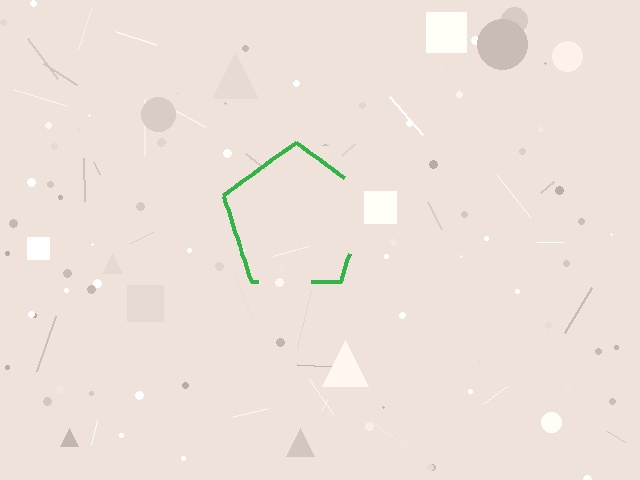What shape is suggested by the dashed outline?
The dashed outline suggests a pentagon.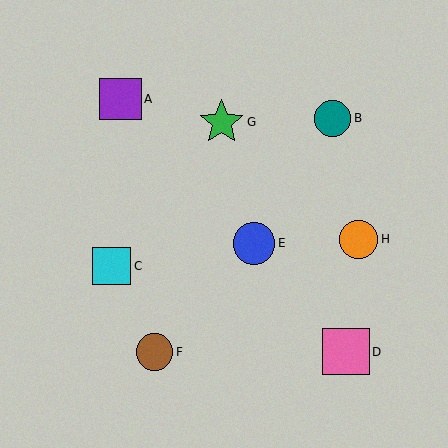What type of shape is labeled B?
Shape B is a teal circle.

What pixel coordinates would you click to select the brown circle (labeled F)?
Click at (155, 352) to select the brown circle F.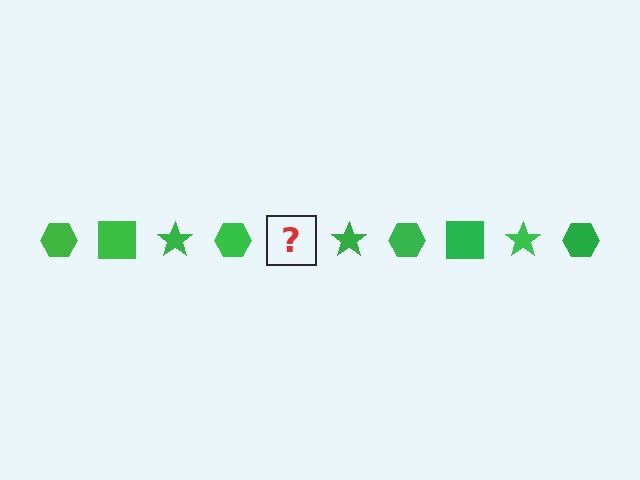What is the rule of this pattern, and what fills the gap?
The rule is that the pattern cycles through hexagon, square, star shapes in green. The gap should be filled with a green square.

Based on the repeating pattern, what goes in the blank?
The blank should be a green square.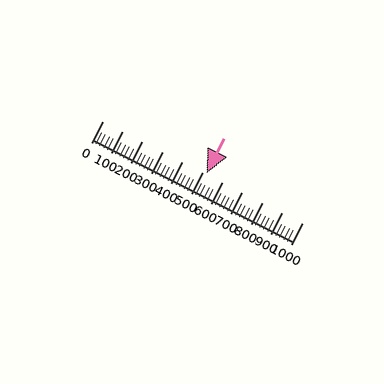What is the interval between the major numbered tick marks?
The major tick marks are spaced 100 units apart.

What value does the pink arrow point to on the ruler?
The pink arrow points to approximately 520.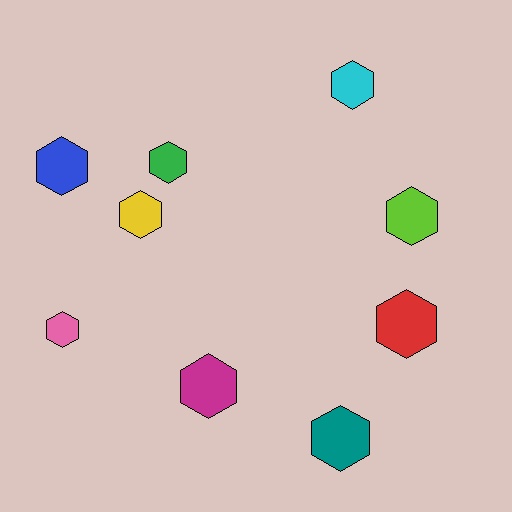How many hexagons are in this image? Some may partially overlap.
There are 9 hexagons.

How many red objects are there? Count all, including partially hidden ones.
There is 1 red object.